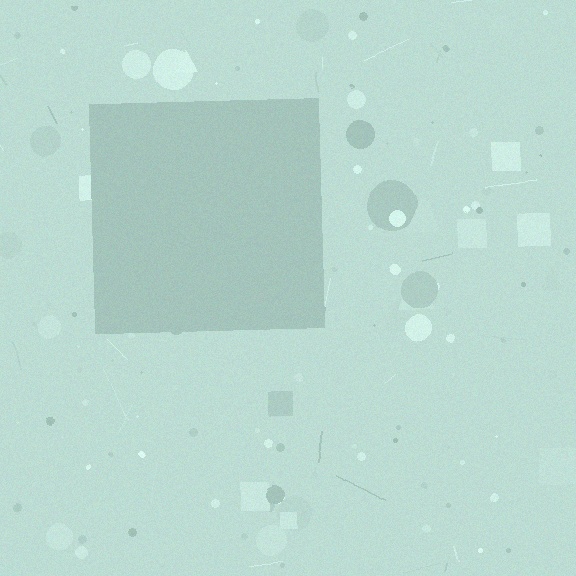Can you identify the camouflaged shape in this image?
The camouflaged shape is a square.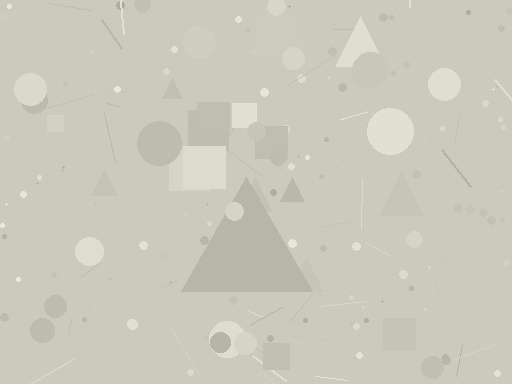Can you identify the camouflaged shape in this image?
The camouflaged shape is a triangle.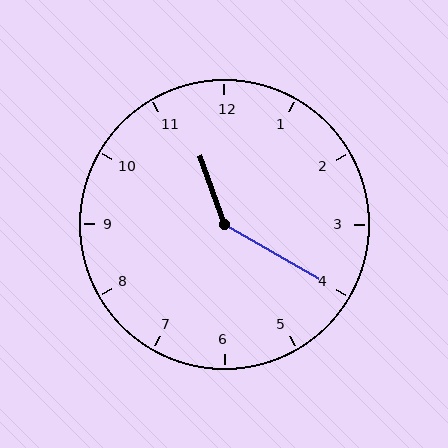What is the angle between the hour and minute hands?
Approximately 140 degrees.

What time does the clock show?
11:20.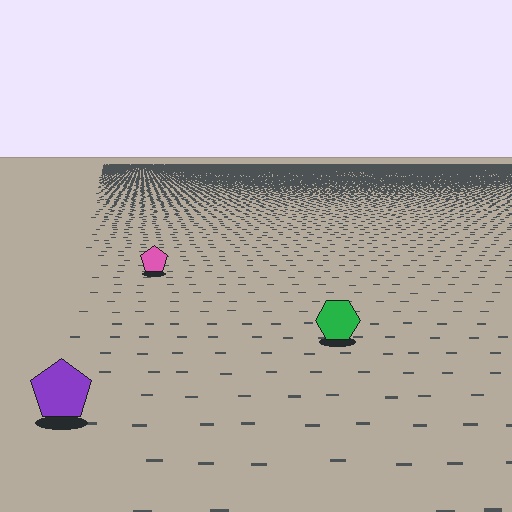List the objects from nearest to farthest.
From nearest to farthest: the purple pentagon, the green hexagon, the pink pentagon.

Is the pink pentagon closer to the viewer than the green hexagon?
No. The green hexagon is closer — you can tell from the texture gradient: the ground texture is coarser near it.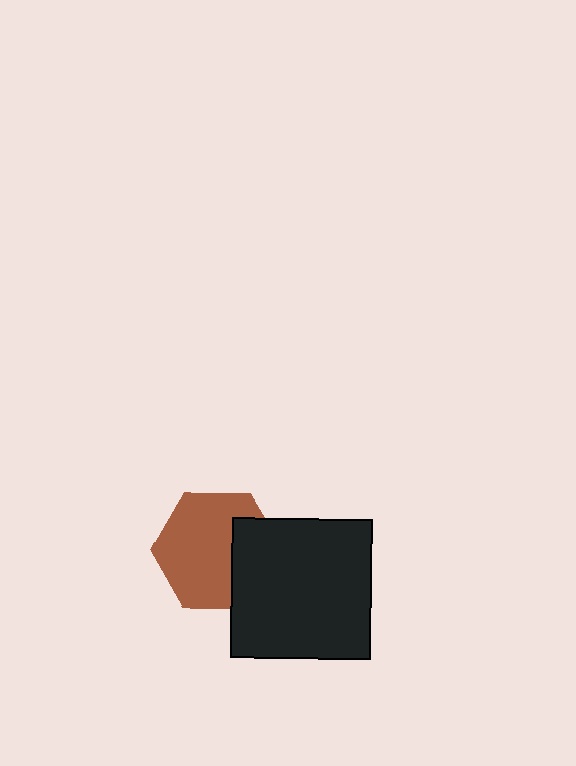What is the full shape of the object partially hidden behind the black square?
The partially hidden object is a brown hexagon.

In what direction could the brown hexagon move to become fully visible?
The brown hexagon could move left. That would shift it out from behind the black square entirely.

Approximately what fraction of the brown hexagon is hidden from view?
Roughly 31% of the brown hexagon is hidden behind the black square.